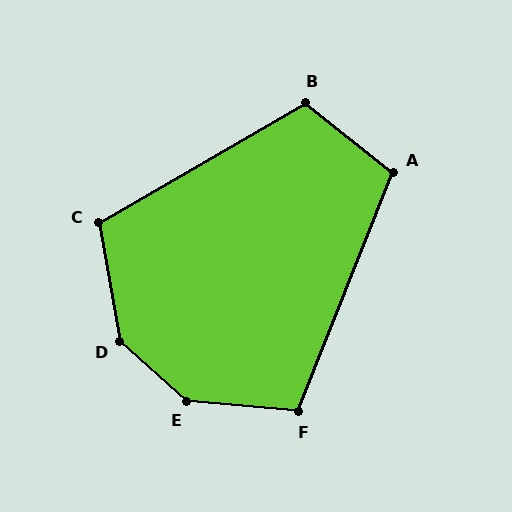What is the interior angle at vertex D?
Approximately 142 degrees (obtuse).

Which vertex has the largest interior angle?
E, at approximately 143 degrees.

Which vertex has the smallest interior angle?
A, at approximately 106 degrees.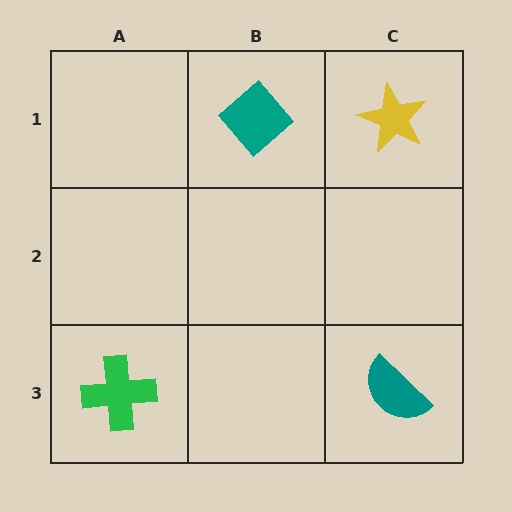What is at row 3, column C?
A teal semicircle.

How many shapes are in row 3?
2 shapes.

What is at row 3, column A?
A green cross.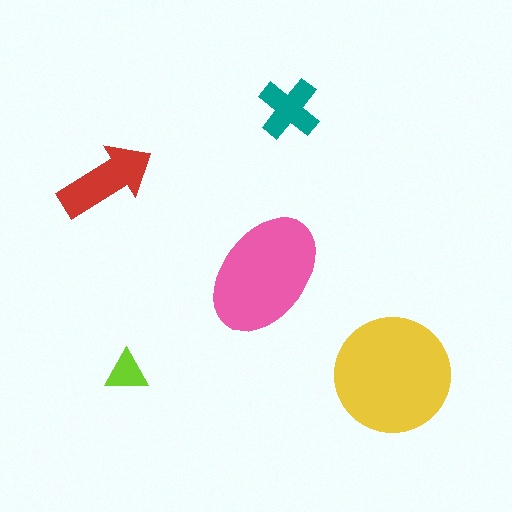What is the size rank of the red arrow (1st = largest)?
3rd.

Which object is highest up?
The teal cross is topmost.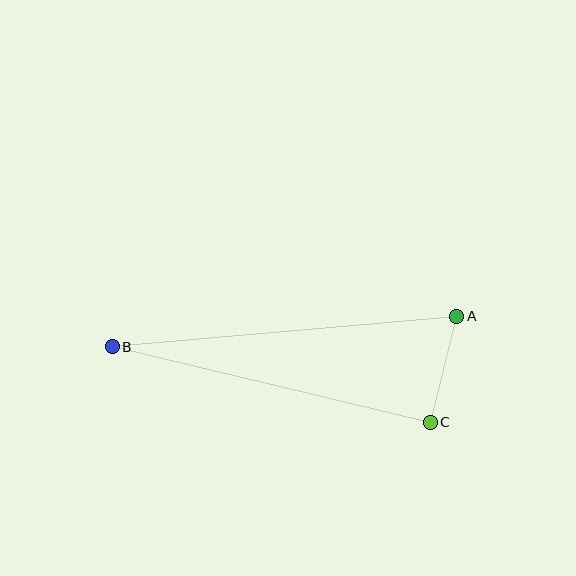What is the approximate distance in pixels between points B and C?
The distance between B and C is approximately 326 pixels.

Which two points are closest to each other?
Points A and C are closest to each other.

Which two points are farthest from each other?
Points A and B are farthest from each other.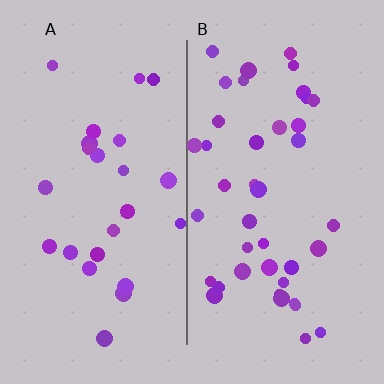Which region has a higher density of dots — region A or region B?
B (the right).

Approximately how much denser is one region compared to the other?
Approximately 1.7× — region B over region A.